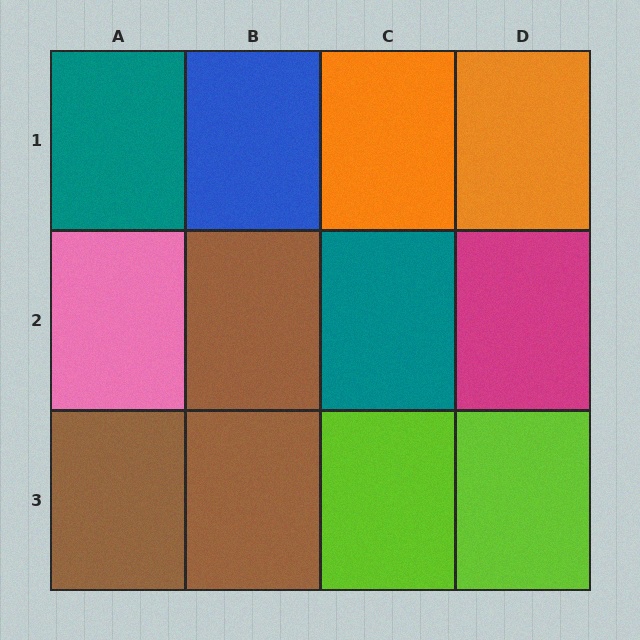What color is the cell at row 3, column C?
Lime.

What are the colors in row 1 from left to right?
Teal, blue, orange, orange.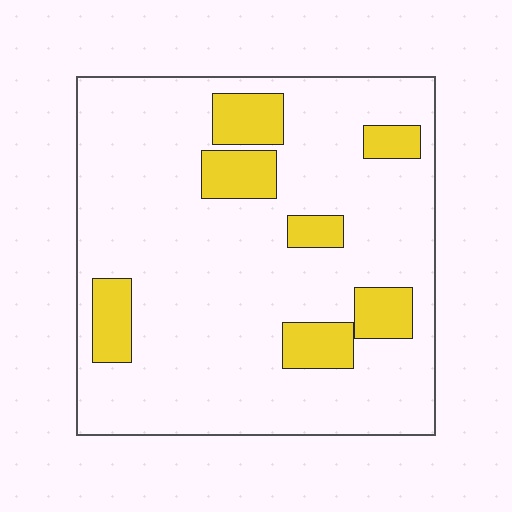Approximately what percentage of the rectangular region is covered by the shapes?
Approximately 15%.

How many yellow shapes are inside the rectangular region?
7.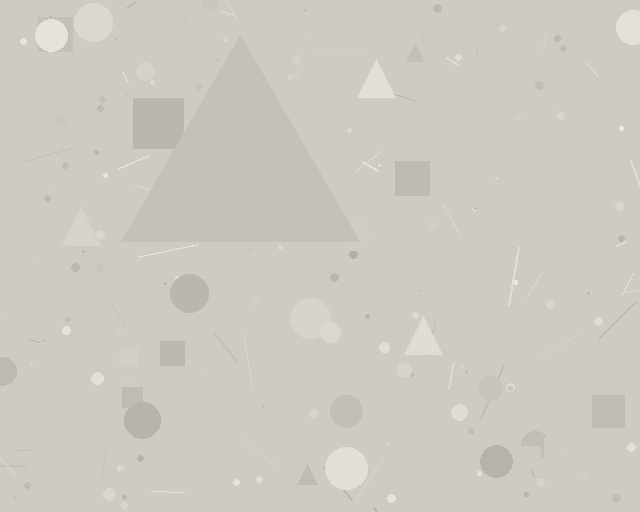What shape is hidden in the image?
A triangle is hidden in the image.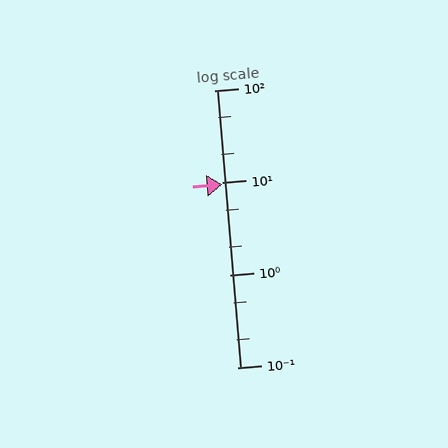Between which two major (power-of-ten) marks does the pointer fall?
The pointer is between 1 and 10.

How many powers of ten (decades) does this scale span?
The scale spans 3 decades, from 0.1 to 100.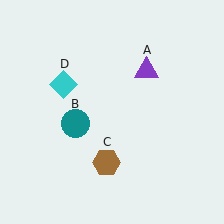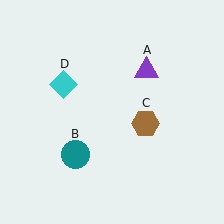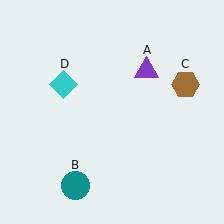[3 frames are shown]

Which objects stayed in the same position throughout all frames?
Purple triangle (object A) and cyan diamond (object D) remained stationary.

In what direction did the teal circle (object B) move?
The teal circle (object B) moved down.